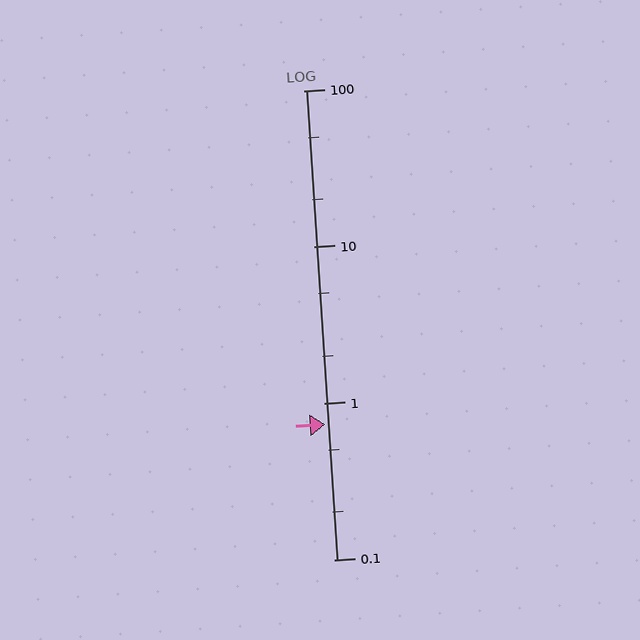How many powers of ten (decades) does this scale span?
The scale spans 3 decades, from 0.1 to 100.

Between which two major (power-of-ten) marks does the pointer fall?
The pointer is between 0.1 and 1.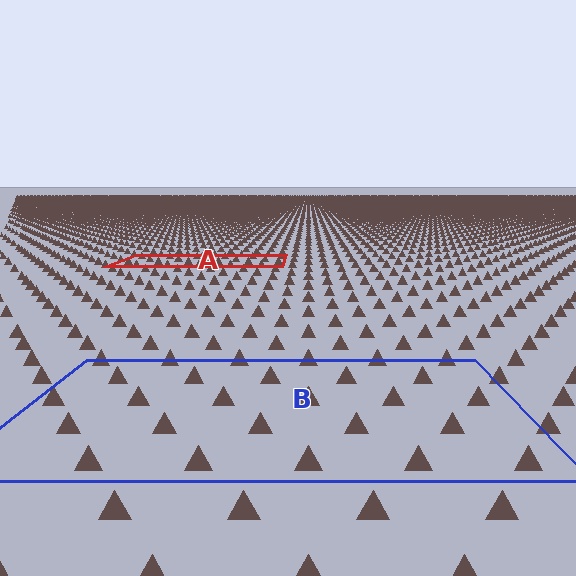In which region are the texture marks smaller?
The texture marks are smaller in region A, because it is farther away.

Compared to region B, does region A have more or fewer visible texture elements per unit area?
Region A has more texture elements per unit area — they are packed more densely because it is farther away.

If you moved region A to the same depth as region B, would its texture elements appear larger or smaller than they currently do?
They would appear larger. At a closer depth, the same texture elements are projected at a bigger on-screen size.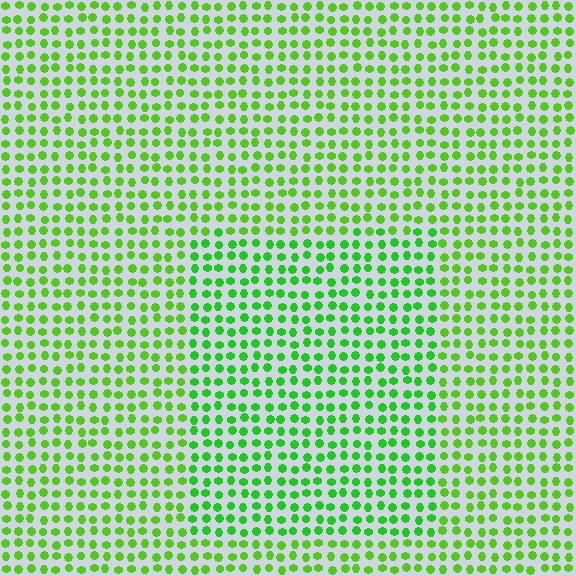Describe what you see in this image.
The image is filled with small lime elements in a uniform arrangement. A rectangle-shaped region is visible where the elements are tinted to a slightly different hue, forming a subtle color boundary.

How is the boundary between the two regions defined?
The boundary is defined purely by a slight shift in hue (about 20 degrees). Spacing, size, and orientation are identical on both sides.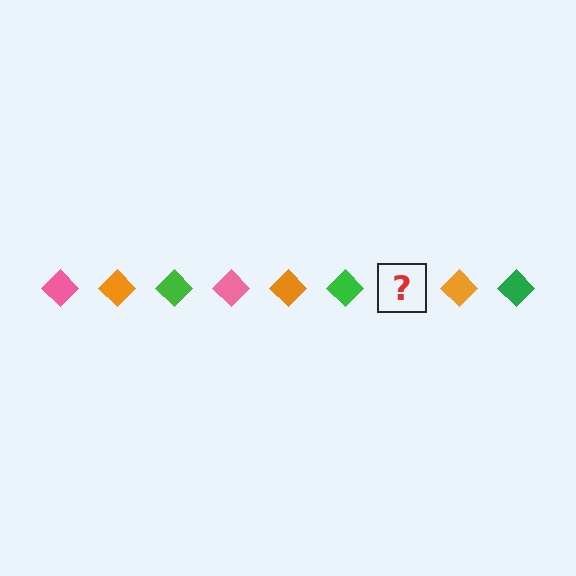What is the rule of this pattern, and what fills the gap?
The rule is that the pattern cycles through pink, orange, green diamonds. The gap should be filled with a pink diamond.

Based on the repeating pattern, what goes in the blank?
The blank should be a pink diamond.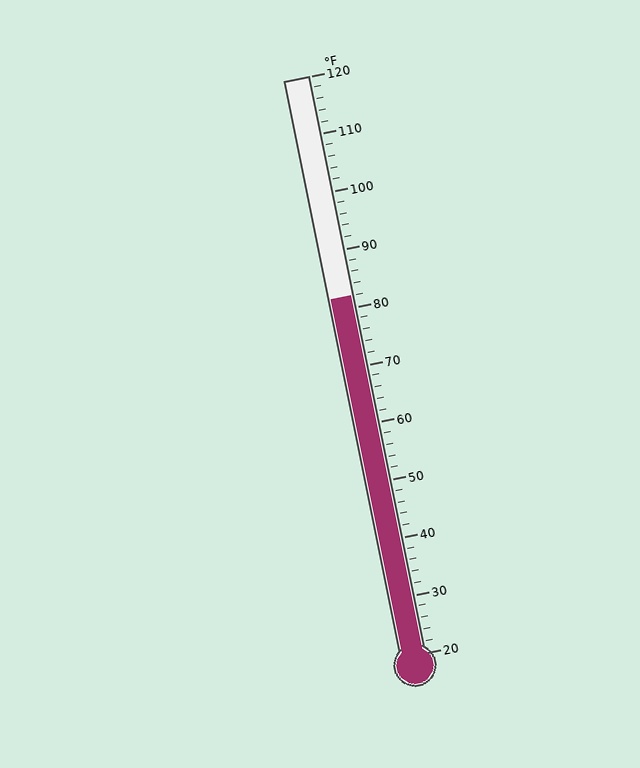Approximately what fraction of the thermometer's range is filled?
The thermometer is filled to approximately 60% of its range.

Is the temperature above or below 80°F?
The temperature is above 80°F.